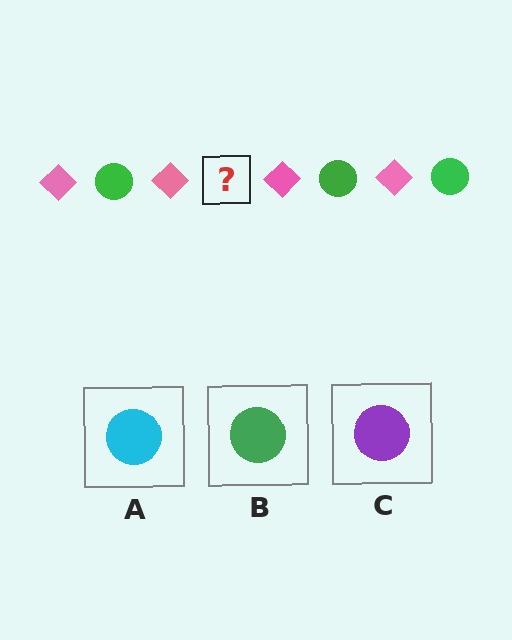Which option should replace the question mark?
Option B.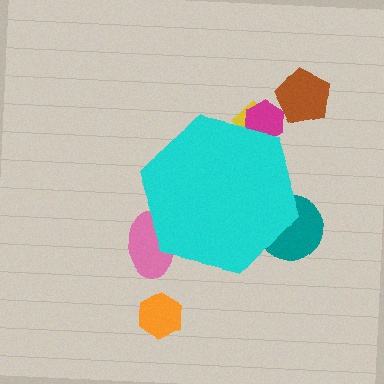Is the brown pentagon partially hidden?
No, the brown pentagon is fully visible.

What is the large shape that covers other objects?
A cyan hexagon.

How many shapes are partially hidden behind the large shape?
4 shapes are partially hidden.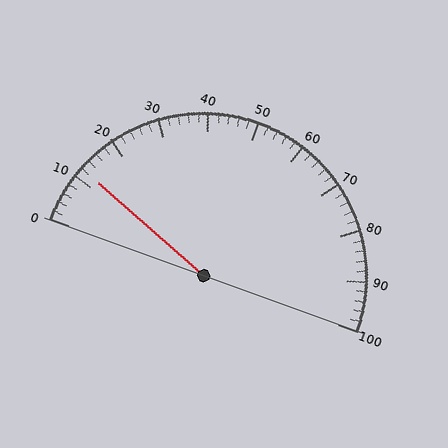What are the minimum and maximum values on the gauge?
The gauge ranges from 0 to 100.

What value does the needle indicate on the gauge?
The needle indicates approximately 12.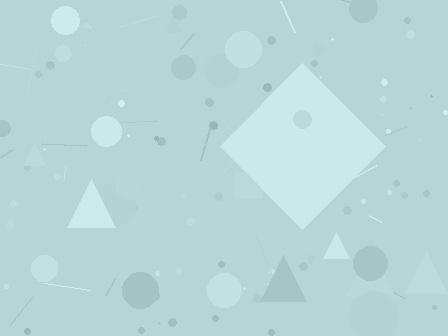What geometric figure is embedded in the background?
A diamond is embedded in the background.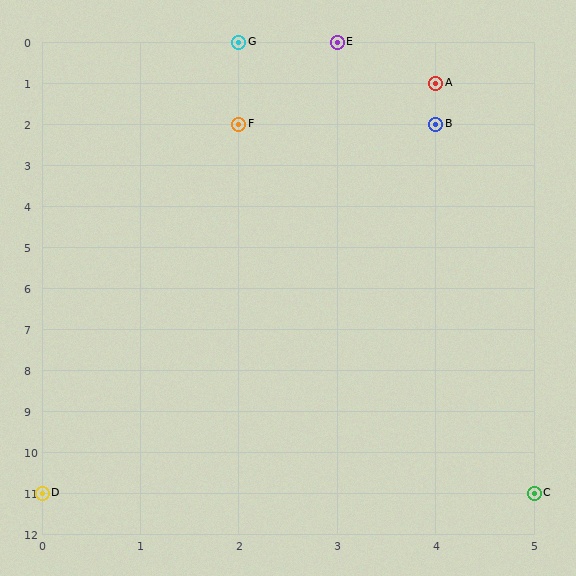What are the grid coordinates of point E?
Point E is at grid coordinates (3, 0).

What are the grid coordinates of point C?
Point C is at grid coordinates (5, 11).